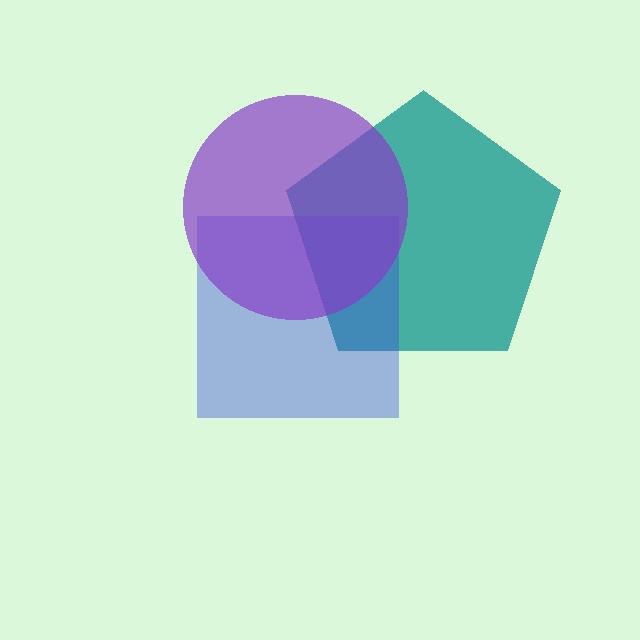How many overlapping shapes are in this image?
There are 3 overlapping shapes in the image.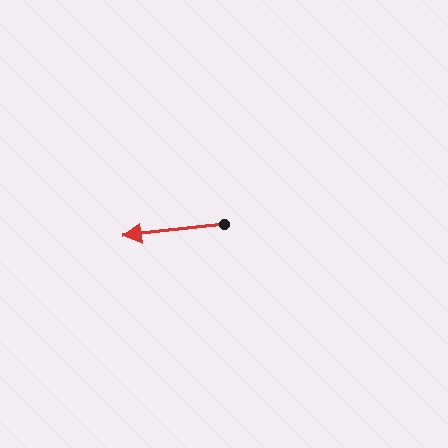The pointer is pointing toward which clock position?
Roughly 9 o'clock.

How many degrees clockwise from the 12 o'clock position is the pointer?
Approximately 264 degrees.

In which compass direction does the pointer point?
West.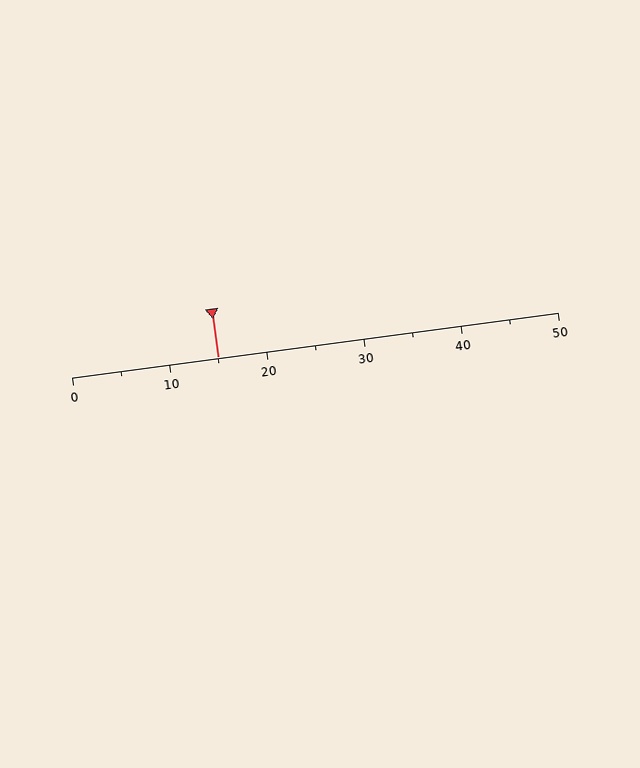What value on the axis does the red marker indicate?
The marker indicates approximately 15.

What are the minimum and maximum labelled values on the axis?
The axis runs from 0 to 50.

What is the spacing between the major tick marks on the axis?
The major ticks are spaced 10 apart.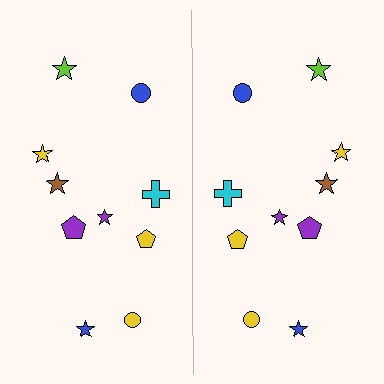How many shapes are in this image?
There are 20 shapes in this image.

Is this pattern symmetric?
Yes, this pattern has bilateral (reflection) symmetry.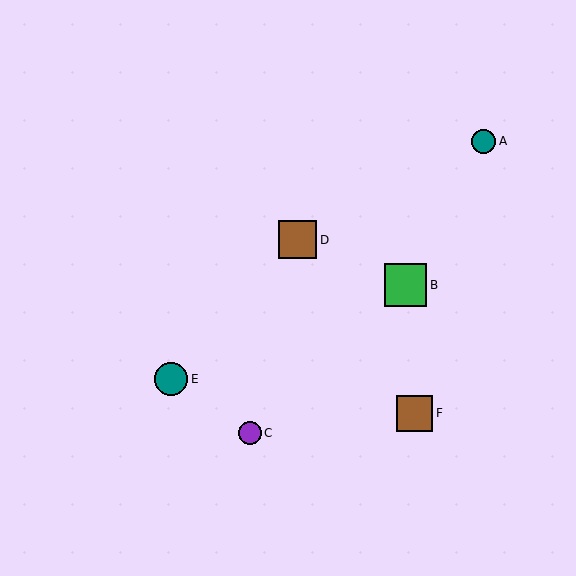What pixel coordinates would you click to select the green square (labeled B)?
Click at (405, 285) to select the green square B.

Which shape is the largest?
The green square (labeled B) is the largest.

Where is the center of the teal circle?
The center of the teal circle is at (171, 379).